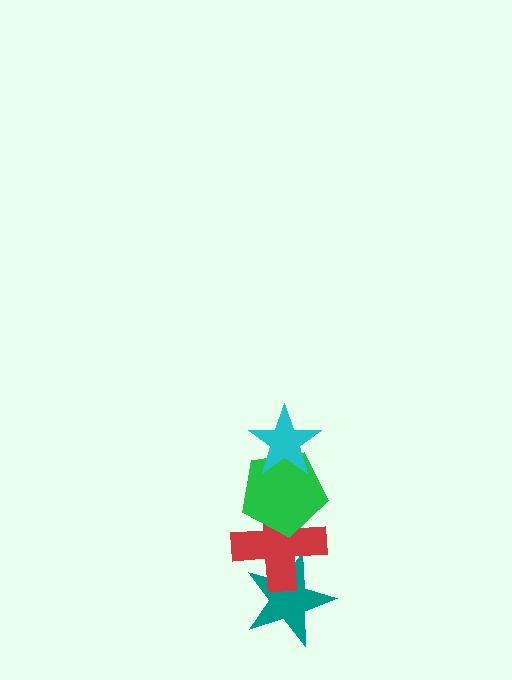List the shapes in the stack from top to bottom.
From top to bottom: the cyan star, the green pentagon, the red cross, the teal star.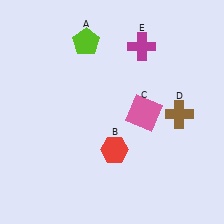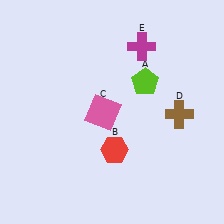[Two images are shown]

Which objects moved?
The objects that moved are: the lime pentagon (A), the pink square (C).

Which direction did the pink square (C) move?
The pink square (C) moved left.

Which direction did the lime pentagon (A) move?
The lime pentagon (A) moved right.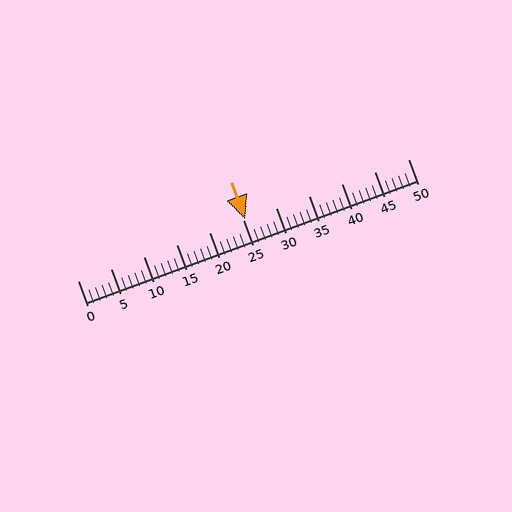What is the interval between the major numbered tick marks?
The major tick marks are spaced 5 units apart.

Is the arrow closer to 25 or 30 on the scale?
The arrow is closer to 25.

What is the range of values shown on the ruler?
The ruler shows values from 0 to 50.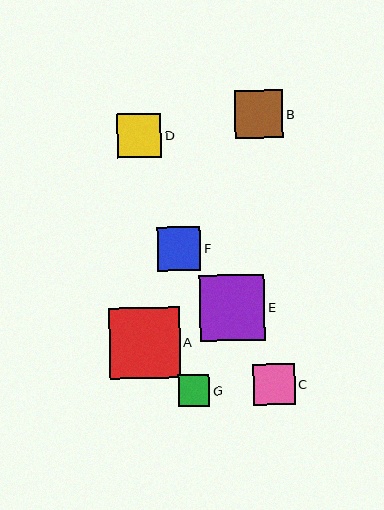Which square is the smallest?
Square G is the smallest with a size of approximately 32 pixels.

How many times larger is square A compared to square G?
Square A is approximately 2.2 times the size of square G.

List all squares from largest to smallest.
From largest to smallest: A, E, B, D, F, C, G.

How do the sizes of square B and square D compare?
Square B and square D are approximately the same size.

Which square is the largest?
Square A is the largest with a size of approximately 71 pixels.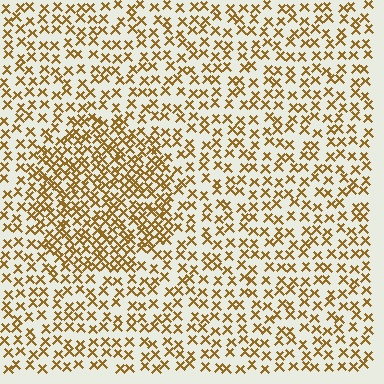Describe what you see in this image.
The image contains small brown elements arranged at two different densities. A circle-shaped region is visible where the elements are more densely packed than the surrounding area.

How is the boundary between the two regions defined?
The boundary is defined by a change in element density (approximately 1.9x ratio). All elements are the same color, size, and shape.